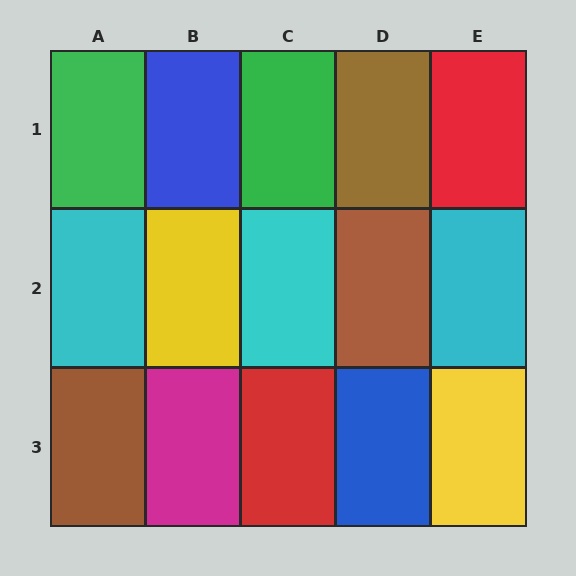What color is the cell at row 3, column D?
Blue.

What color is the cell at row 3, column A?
Brown.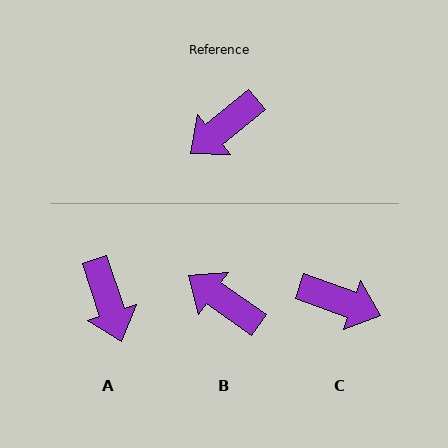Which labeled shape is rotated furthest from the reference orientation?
C, about 121 degrees away.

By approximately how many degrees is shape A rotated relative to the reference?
Approximately 69 degrees counter-clockwise.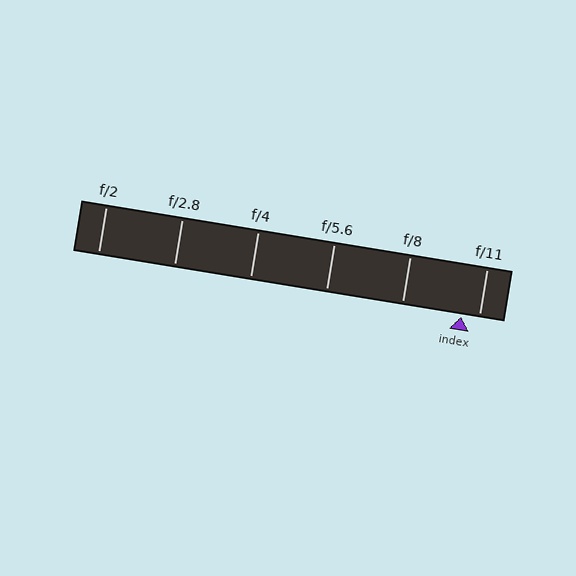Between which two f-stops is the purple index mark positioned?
The index mark is between f/8 and f/11.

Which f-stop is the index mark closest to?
The index mark is closest to f/11.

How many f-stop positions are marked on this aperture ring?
There are 6 f-stop positions marked.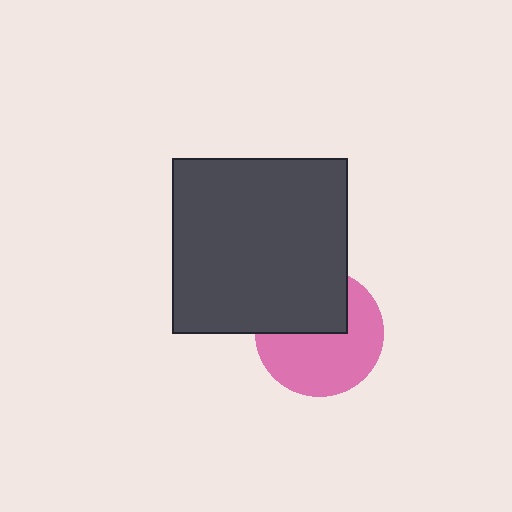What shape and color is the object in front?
The object in front is a dark gray square.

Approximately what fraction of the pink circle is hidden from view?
Roughly 39% of the pink circle is hidden behind the dark gray square.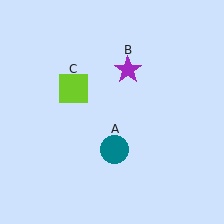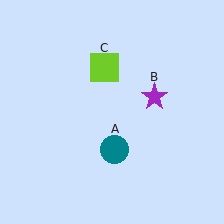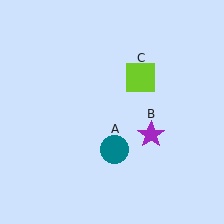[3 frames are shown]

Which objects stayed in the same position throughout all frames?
Teal circle (object A) remained stationary.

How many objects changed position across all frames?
2 objects changed position: purple star (object B), lime square (object C).